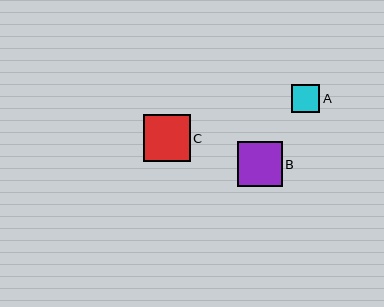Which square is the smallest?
Square A is the smallest with a size of approximately 28 pixels.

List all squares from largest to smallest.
From largest to smallest: C, B, A.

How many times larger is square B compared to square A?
Square B is approximately 1.6 times the size of square A.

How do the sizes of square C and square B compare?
Square C and square B are approximately the same size.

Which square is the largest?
Square C is the largest with a size of approximately 47 pixels.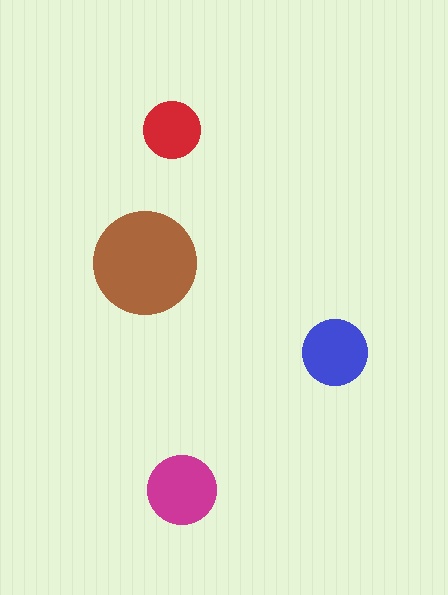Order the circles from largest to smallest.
the brown one, the magenta one, the blue one, the red one.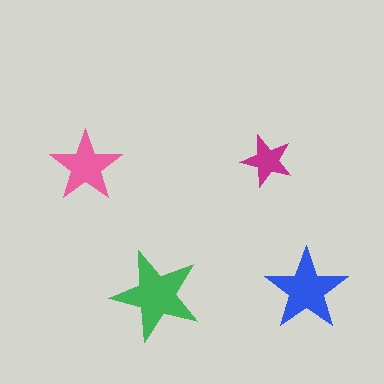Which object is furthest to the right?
The blue star is rightmost.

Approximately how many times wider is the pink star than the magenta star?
About 1.5 times wider.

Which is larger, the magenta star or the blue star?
The blue one.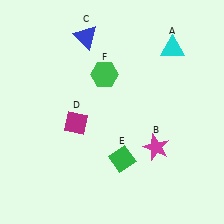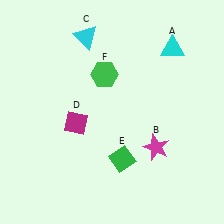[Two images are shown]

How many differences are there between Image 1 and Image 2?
There is 1 difference between the two images.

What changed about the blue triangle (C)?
In Image 1, C is blue. In Image 2, it changed to cyan.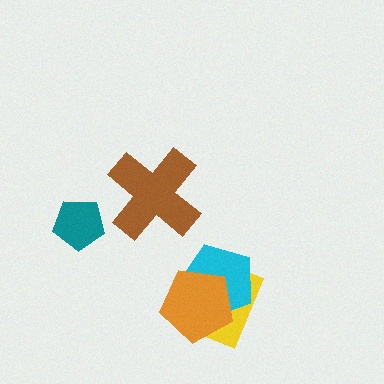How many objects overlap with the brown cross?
0 objects overlap with the brown cross.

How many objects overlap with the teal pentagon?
0 objects overlap with the teal pentagon.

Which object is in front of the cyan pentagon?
The orange pentagon is in front of the cyan pentagon.